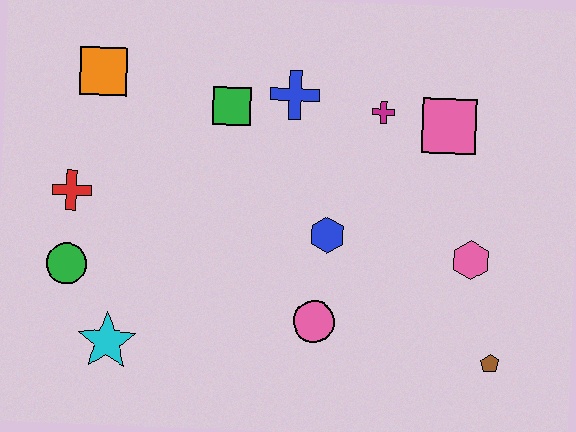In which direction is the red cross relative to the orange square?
The red cross is below the orange square.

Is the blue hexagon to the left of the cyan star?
No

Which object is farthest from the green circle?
The brown pentagon is farthest from the green circle.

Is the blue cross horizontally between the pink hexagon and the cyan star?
Yes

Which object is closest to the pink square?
The magenta cross is closest to the pink square.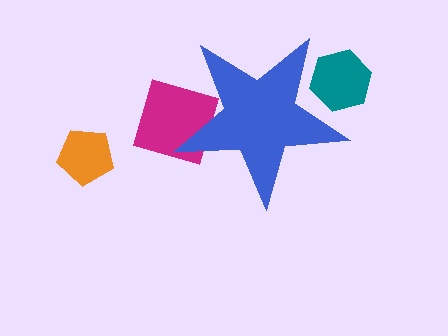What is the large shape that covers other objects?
A blue star.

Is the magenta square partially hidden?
Yes, the magenta square is partially hidden behind the blue star.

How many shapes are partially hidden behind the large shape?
2 shapes are partially hidden.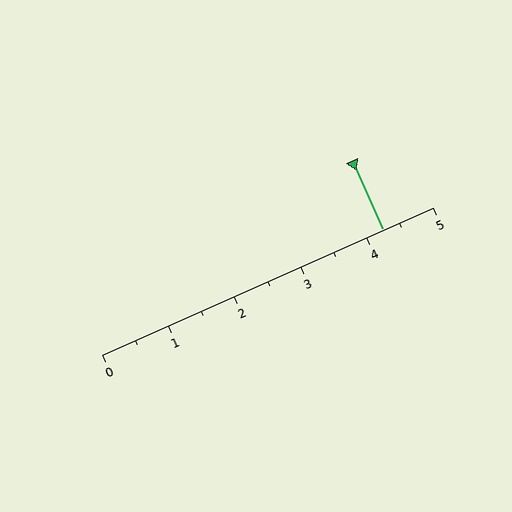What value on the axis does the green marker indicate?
The marker indicates approximately 4.2.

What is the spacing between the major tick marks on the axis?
The major ticks are spaced 1 apart.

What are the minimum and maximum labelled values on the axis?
The axis runs from 0 to 5.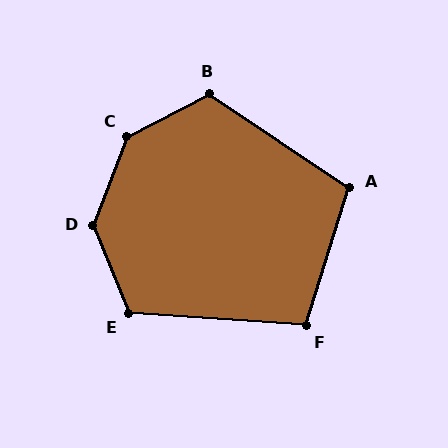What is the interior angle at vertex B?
Approximately 119 degrees (obtuse).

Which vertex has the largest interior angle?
C, at approximately 138 degrees.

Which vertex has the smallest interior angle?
F, at approximately 103 degrees.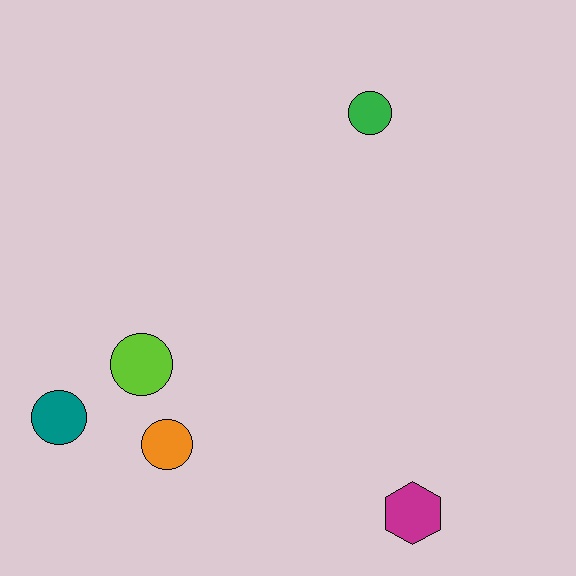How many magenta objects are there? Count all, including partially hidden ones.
There is 1 magenta object.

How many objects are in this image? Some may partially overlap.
There are 5 objects.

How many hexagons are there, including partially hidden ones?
There is 1 hexagon.